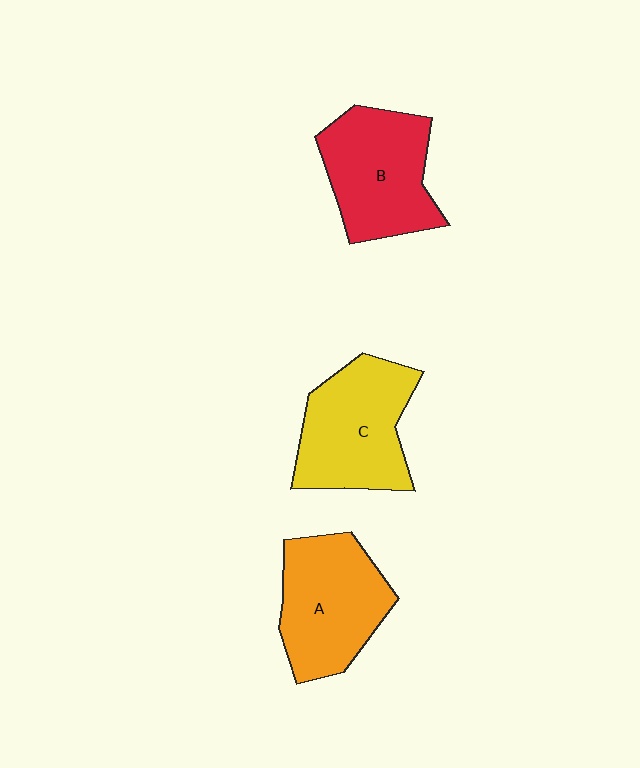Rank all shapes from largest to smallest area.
From largest to smallest: C (yellow), A (orange), B (red).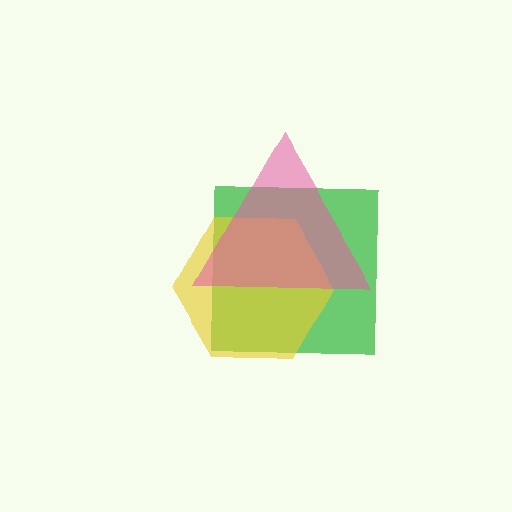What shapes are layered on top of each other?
The layered shapes are: a green square, a yellow hexagon, a pink triangle.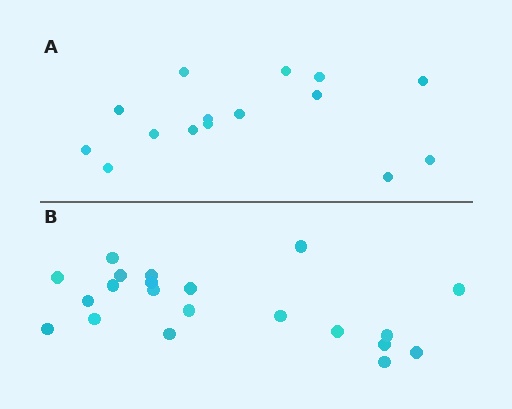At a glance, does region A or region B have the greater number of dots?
Region B (the bottom region) has more dots.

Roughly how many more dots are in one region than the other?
Region B has about 6 more dots than region A.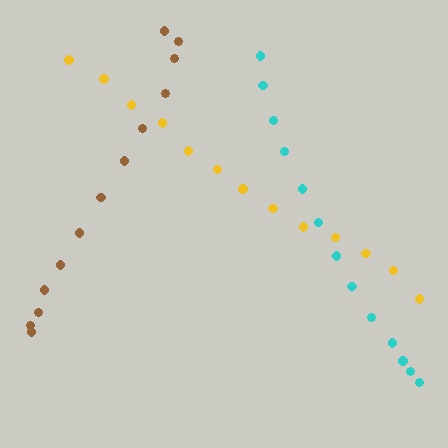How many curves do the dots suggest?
There are 3 distinct paths.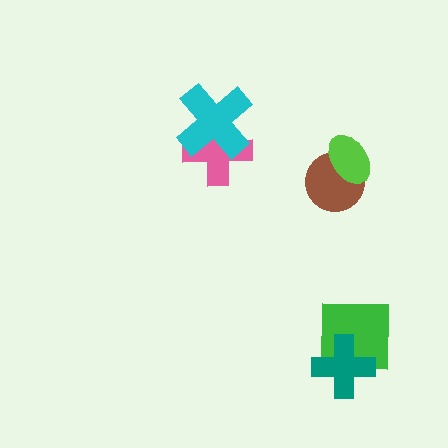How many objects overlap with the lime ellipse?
1 object overlaps with the lime ellipse.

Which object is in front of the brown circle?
The lime ellipse is in front of the brown circle.